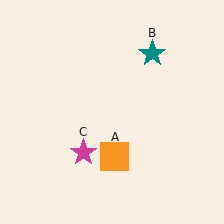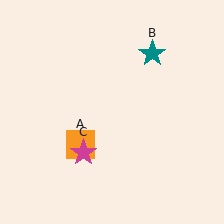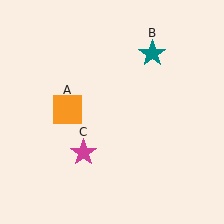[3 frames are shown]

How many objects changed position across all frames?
1 object changed position: orange square (object A).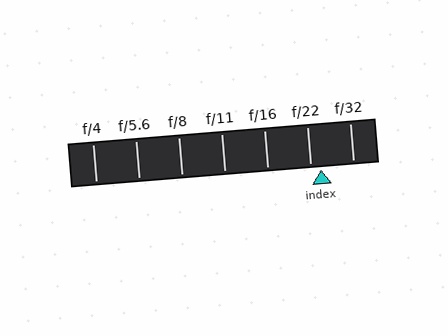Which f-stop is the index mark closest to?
The index mark is closest to f/22.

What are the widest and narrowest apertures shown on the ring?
The widest aperture shown is f/4 and the narrowest is f/32.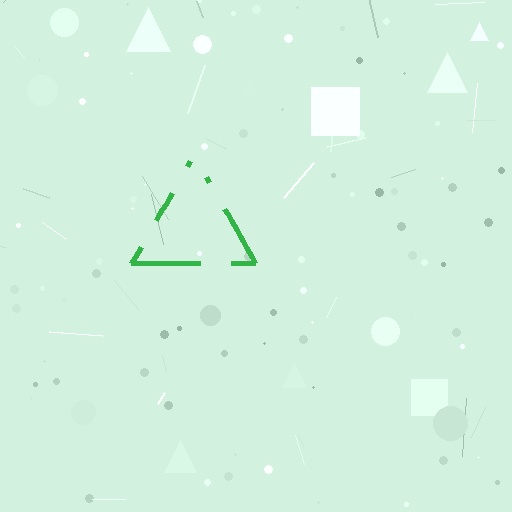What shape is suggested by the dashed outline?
The dashed outline suggests a triangle.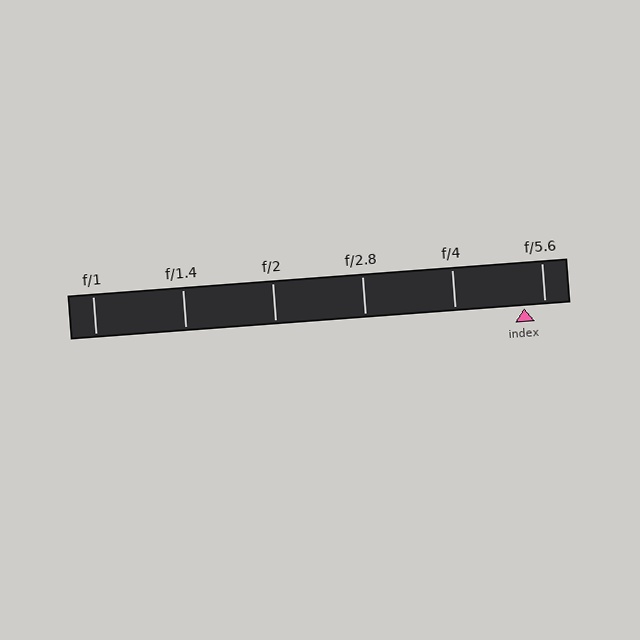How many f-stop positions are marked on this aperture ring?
There are 6 f-stop positions marked.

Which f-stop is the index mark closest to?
The index mark is closest to f/5.6.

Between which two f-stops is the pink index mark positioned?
The index mark is between f/4 and f/5.6.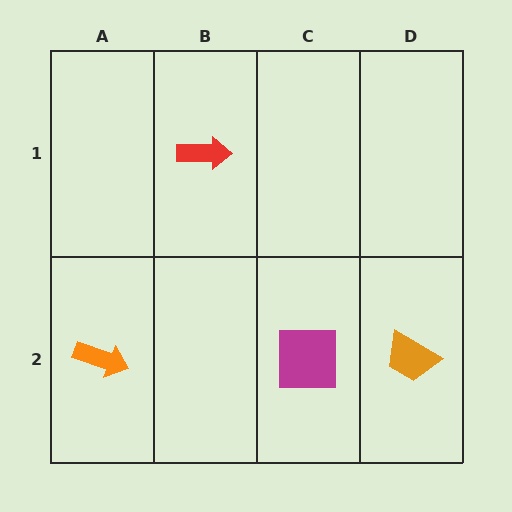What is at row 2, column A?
An orange arrow.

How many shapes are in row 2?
3 shapes.